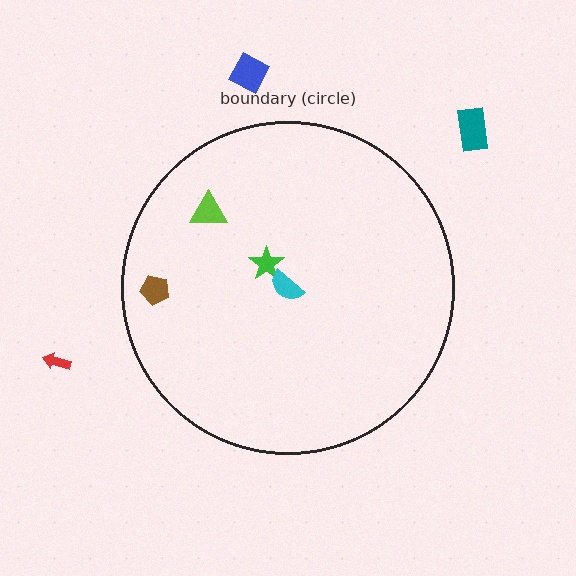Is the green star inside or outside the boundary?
Inside.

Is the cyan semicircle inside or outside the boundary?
Inside.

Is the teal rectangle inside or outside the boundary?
Outside.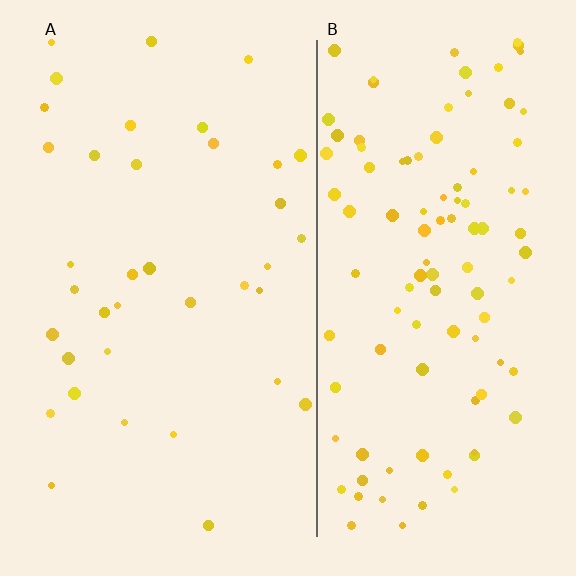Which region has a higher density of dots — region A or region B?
B (the right).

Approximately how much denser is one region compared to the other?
Approximately 2.8× — region B over region A.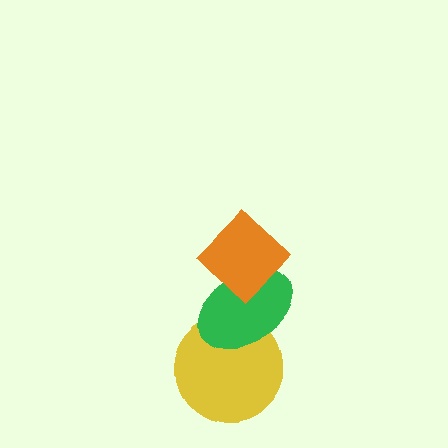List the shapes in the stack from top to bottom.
From top to bottom: the orange diamond, the green ellipse, the yellow circle.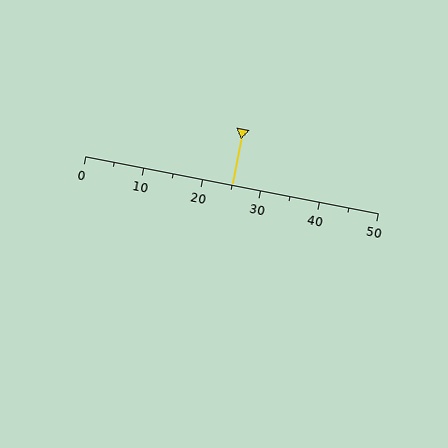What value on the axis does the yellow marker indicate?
The marker indicates approximately 25.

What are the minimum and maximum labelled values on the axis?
The axis runs from 0 to 50.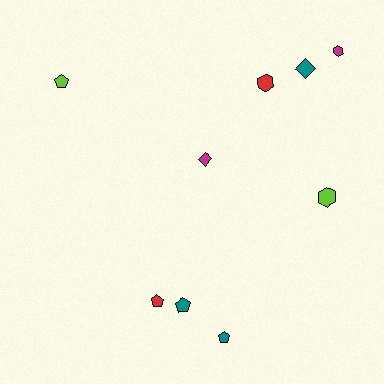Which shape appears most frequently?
Pentagon, with 4 objects.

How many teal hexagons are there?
There are no teal hexagons.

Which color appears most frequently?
Teal, with 3 objects.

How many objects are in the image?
There are 9 objects.